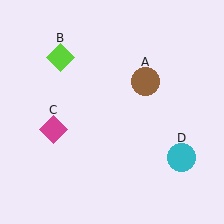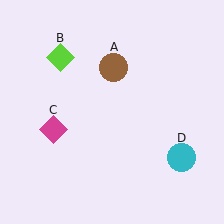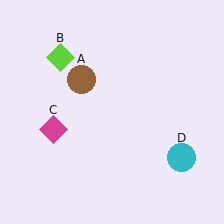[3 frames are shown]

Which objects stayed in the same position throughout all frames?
Lime diamond (object B) and magenta diamond (object C) and cyan circle (object D) remained stationary.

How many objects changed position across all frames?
1 object changed position: brown circle (object A).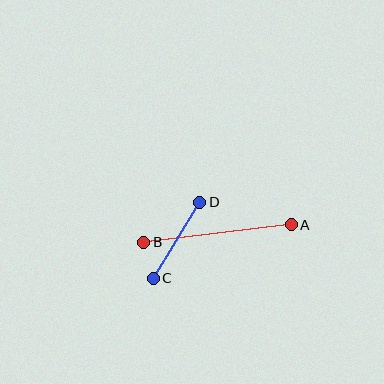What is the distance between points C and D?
The distance is approximately 89 pixels.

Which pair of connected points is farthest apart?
Points A and B are farthest apart.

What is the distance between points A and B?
The distance is approximately 148 pixels.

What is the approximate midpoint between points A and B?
The midpoint is at approximately (218, 233) pixels.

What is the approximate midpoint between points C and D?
The midpoint is at approximately (177, 240) pixels.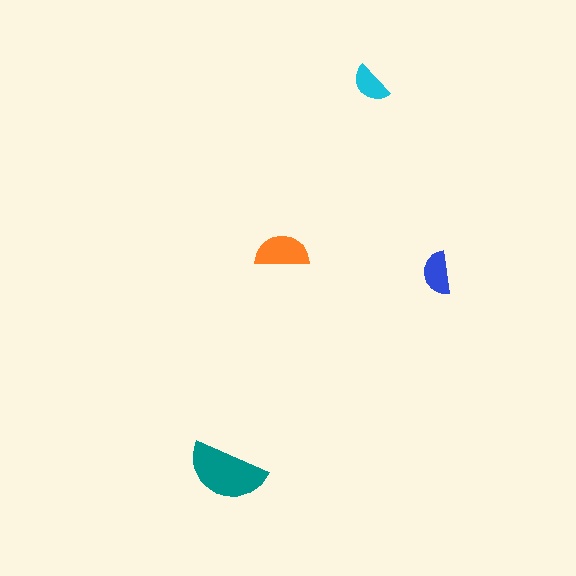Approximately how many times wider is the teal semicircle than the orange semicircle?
About 1.5 times wider.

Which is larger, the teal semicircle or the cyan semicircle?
The teal one.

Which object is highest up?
The cyan semicircle is topmost.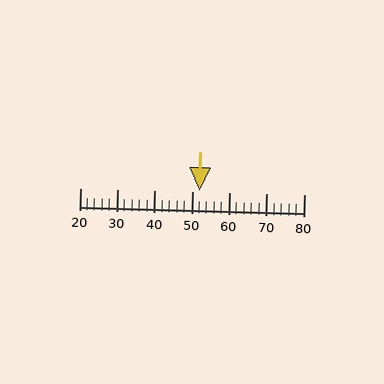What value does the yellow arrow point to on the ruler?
The yellow arrow points to approximately 52.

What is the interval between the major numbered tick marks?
The major tick marks are spaced 10 units apart.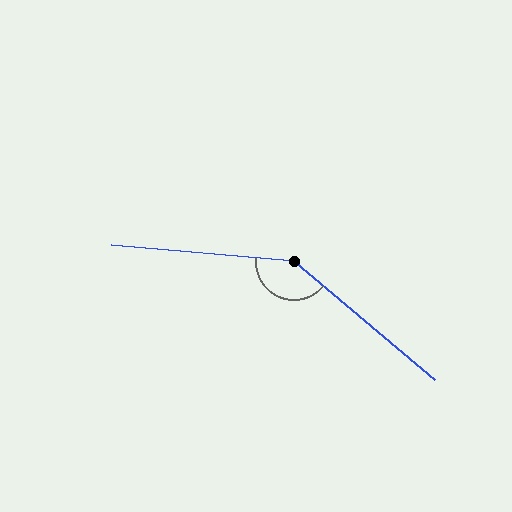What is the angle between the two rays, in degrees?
Approximately 145 degrees.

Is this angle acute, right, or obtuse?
It is obtuse.